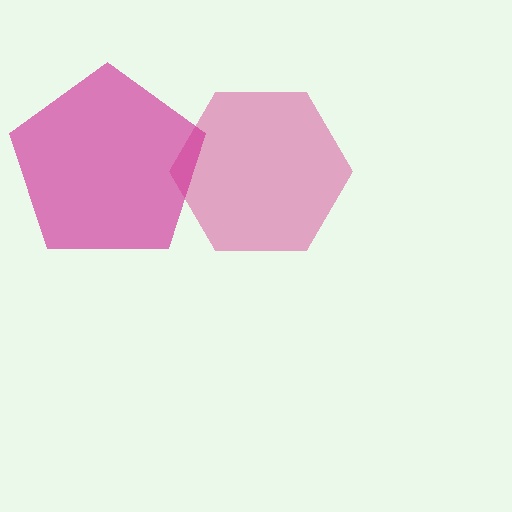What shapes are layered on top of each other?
The layered shapes are: a pink hexagon, a magenta pentagon.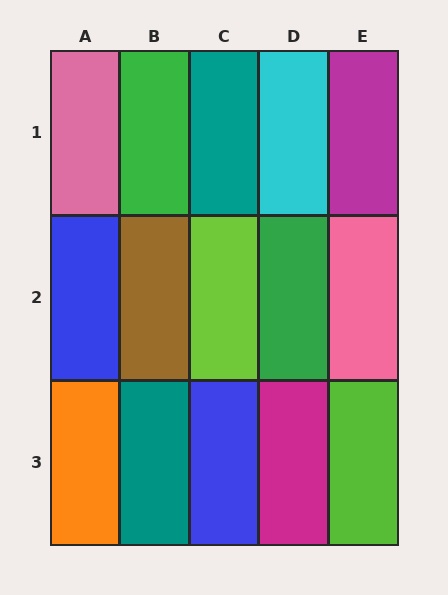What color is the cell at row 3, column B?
Teal.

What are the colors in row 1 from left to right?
Pink, green, teal, cyan, magenta.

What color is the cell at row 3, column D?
Magenta.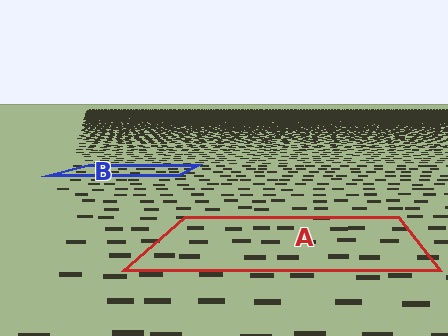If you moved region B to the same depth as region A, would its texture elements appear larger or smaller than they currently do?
They would appear larger. At a closer depth, the same texture elements are projected at a bigger on-screen size.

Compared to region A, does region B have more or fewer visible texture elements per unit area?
Region B has more texture elements per unit area — they are packed more densely because it is farther away.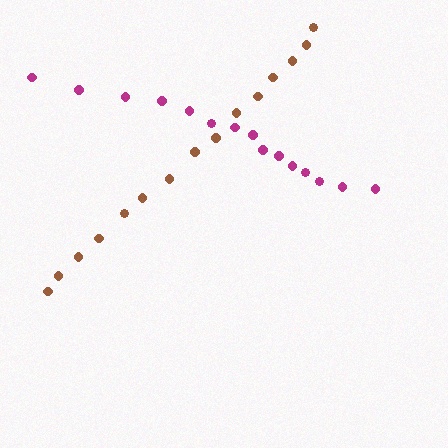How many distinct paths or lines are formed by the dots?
There are 2 distinct paths.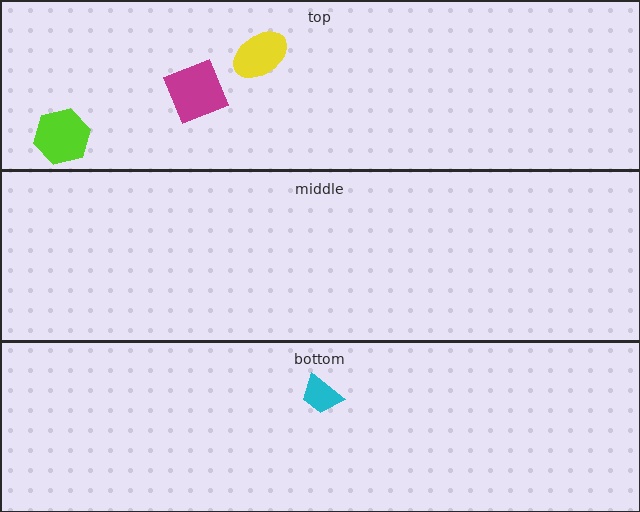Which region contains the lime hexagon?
The top region.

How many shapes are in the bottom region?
1.